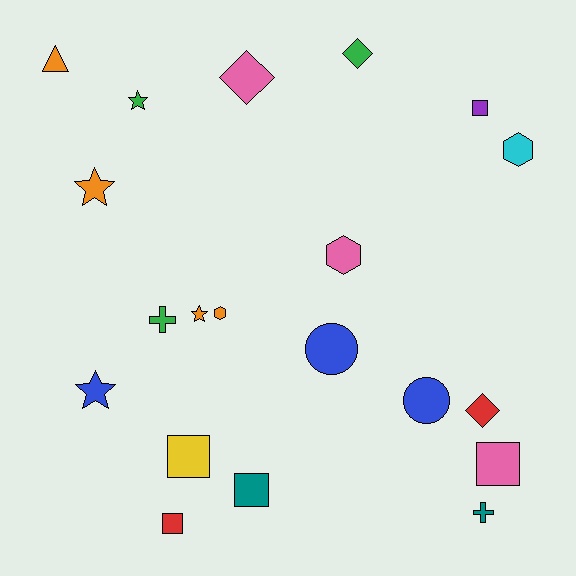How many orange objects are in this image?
There are 4 orange objects.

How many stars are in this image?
There are 4 stars.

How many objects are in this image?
There are 20 objects.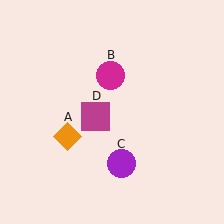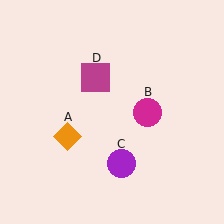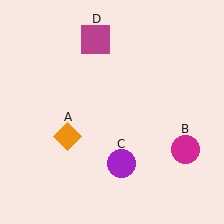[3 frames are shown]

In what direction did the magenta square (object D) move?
The magenta square (object D) moved up.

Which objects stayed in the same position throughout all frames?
Orange diamond (object A) and purple circle (object C) remained stationary.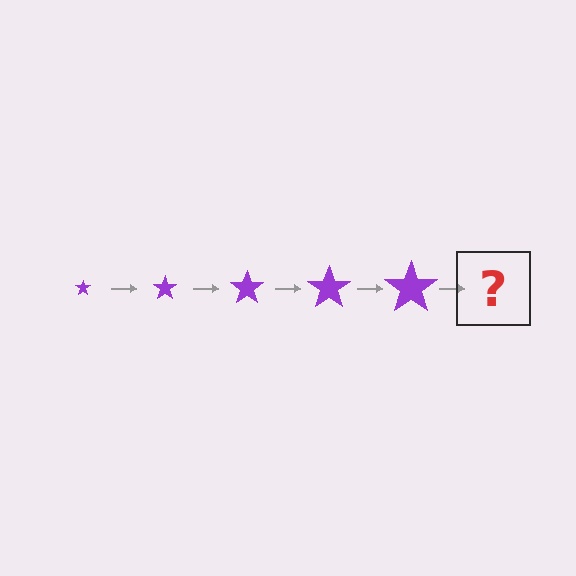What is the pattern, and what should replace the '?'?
The pattern is that the star gets progressively larger each step. The '?' should be a purple star, larger than the previous one.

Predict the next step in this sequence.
The next step is a purple star, larger than the previous one.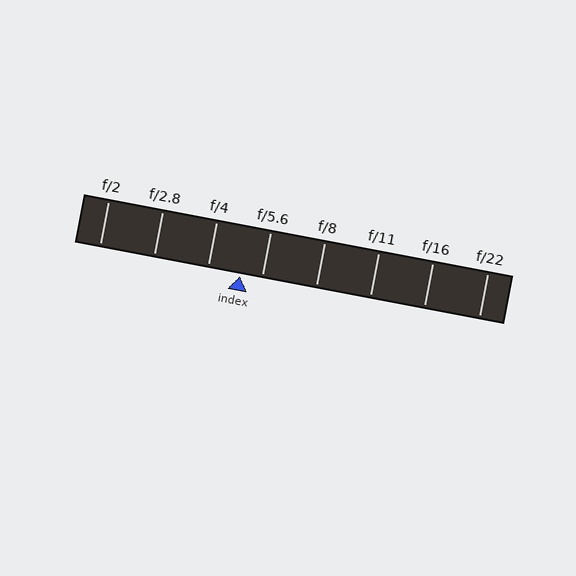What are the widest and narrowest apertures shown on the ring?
The widest aperture shown is f/2 and the narrowest is f/22.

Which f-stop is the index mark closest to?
The index mark is closest to f/5.6.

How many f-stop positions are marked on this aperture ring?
There are 8 f-stop positions marked.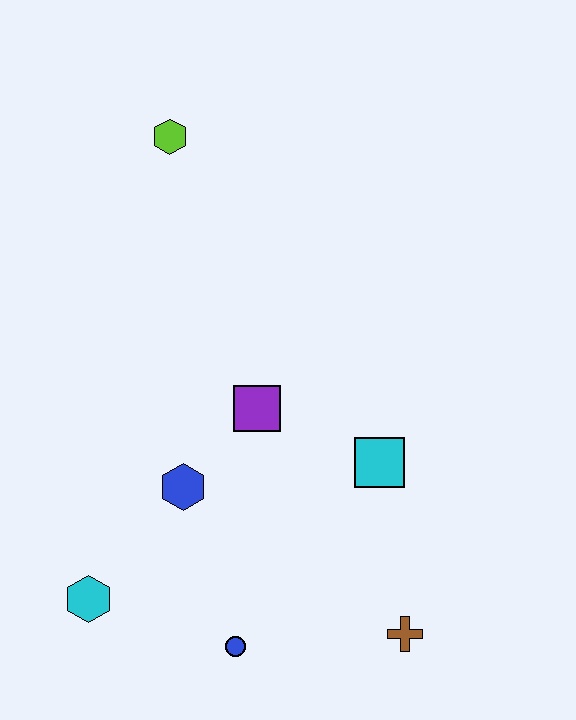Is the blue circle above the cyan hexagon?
No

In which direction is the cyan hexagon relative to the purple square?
The cyan hexagon is below the purple square.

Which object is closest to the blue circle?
The cyan hexagon is closest to the blue circle.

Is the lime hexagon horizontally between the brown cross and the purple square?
No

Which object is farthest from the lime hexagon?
The brown cross is farthest from the lime hexagon.